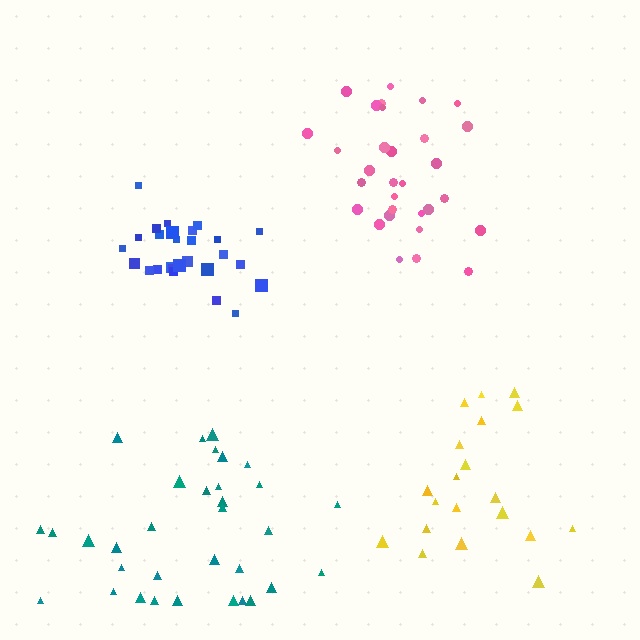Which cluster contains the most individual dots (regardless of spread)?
Teal (34).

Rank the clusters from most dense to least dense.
blue, pink, yellow, teal.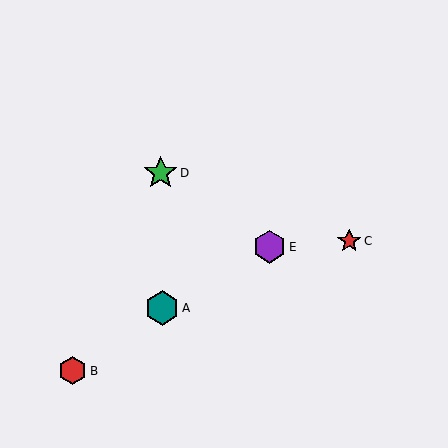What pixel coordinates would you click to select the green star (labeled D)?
Click at (161, 173) to select the green star D.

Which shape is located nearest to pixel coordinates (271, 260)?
The purple hexagon (labeled E) at (270, 247) is nearest to that location.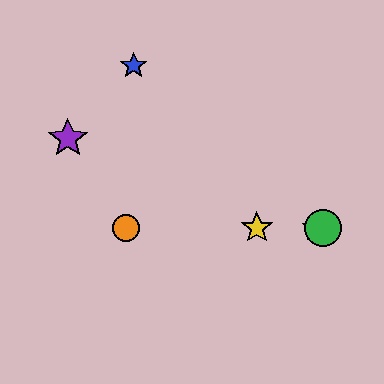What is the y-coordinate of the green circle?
The green circle is at y≈228.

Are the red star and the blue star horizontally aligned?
No, the red star is at y≈228 and the blue star is at y≈65.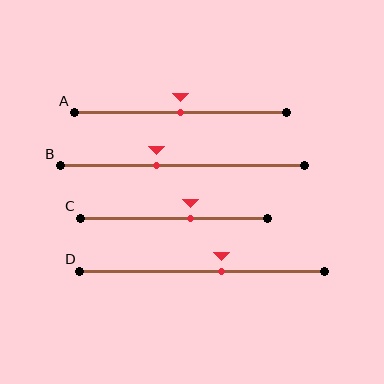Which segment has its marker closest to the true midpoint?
Segment A has its marker closest to the true midpoint.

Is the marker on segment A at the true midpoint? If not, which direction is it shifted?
Yes, the marker on segment A is at the true midpoint.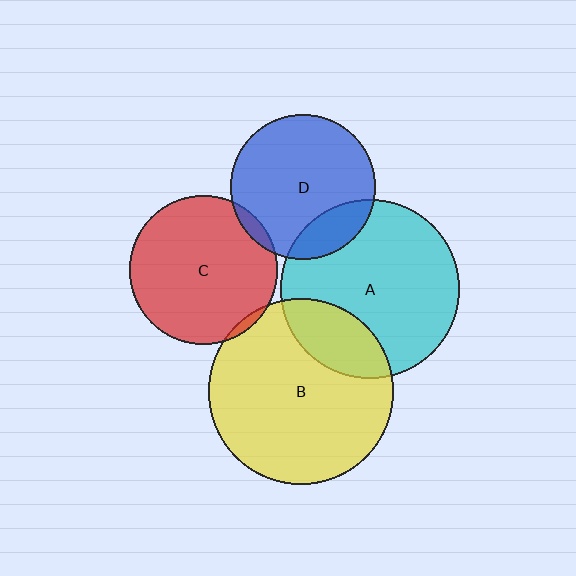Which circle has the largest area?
Circle B (yellow).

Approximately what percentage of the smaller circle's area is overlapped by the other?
Approximately 5%.